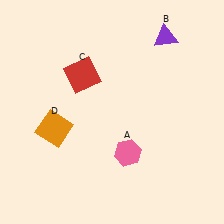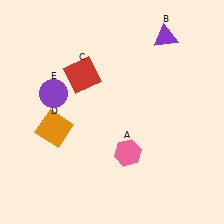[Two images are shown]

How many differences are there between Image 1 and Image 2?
There is 1 difference between the two images.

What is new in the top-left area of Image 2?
A purple circle (E) was added in the top-left area of Image 2.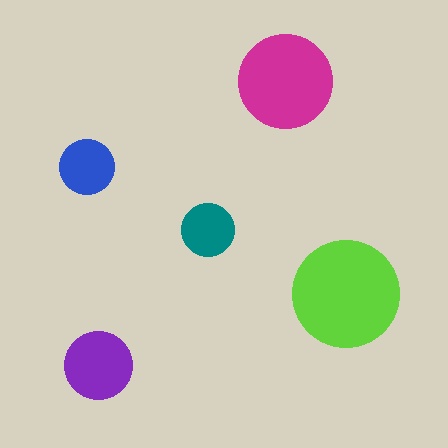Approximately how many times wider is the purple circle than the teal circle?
About 1.5 times wider.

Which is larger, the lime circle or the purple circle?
The lime one.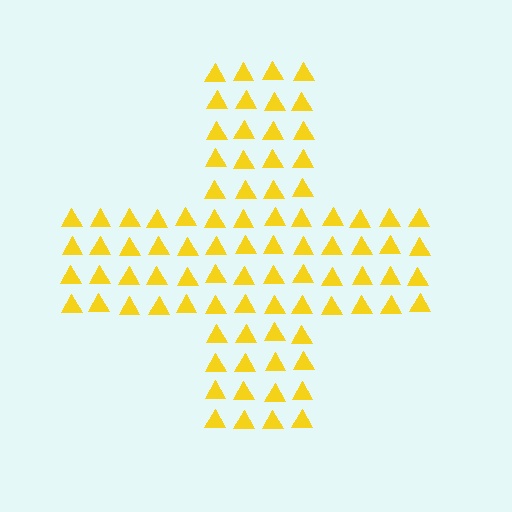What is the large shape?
The large shape is a cross.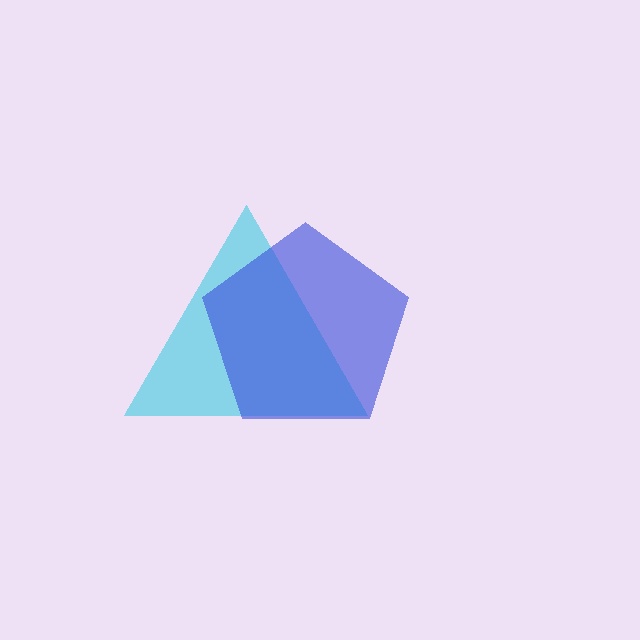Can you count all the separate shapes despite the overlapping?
Yes, there are 2 separate shapes.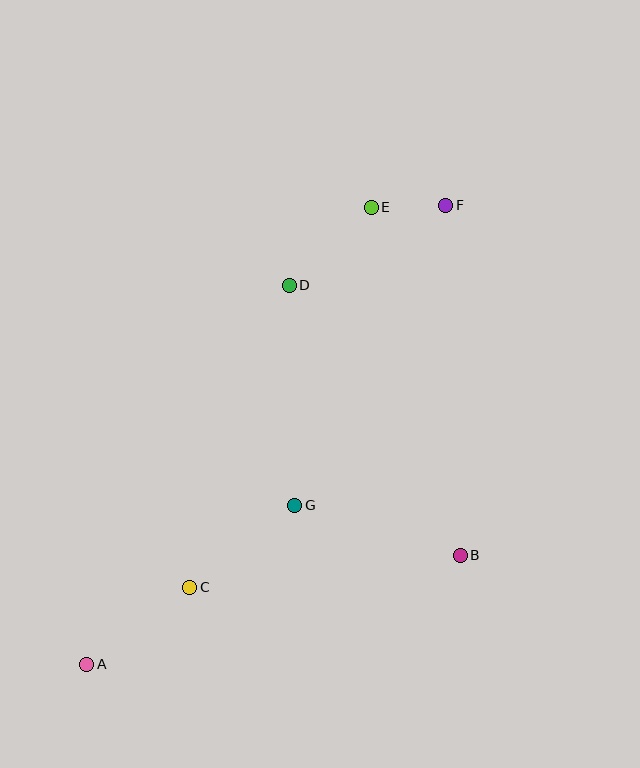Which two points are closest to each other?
Points E and F are closest to each other.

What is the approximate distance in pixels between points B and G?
The distance between B and G is approximately 173 pixels.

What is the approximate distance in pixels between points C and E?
The distance between C and E is approximately 421 pixels.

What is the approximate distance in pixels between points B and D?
The distance between B and D is approximately 320 pixels.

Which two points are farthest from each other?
Points A and F are farthest from each other.